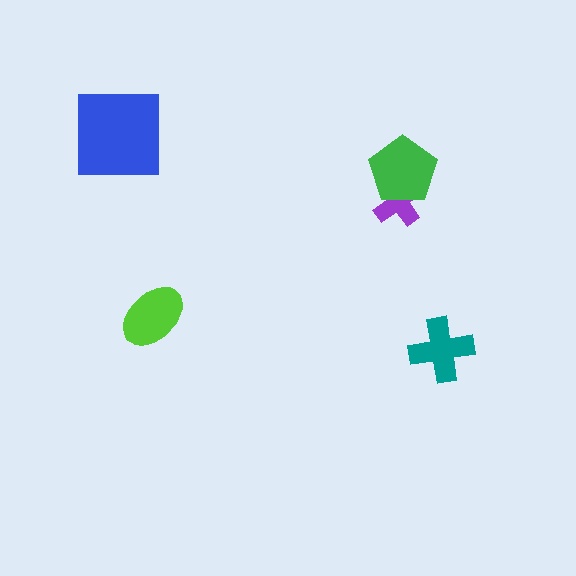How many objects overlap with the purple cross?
1 object overlaps with the purple cross.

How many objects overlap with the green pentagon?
1 object overlaps with the green pentagon.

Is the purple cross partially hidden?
Yes, it is partially covered by another shape.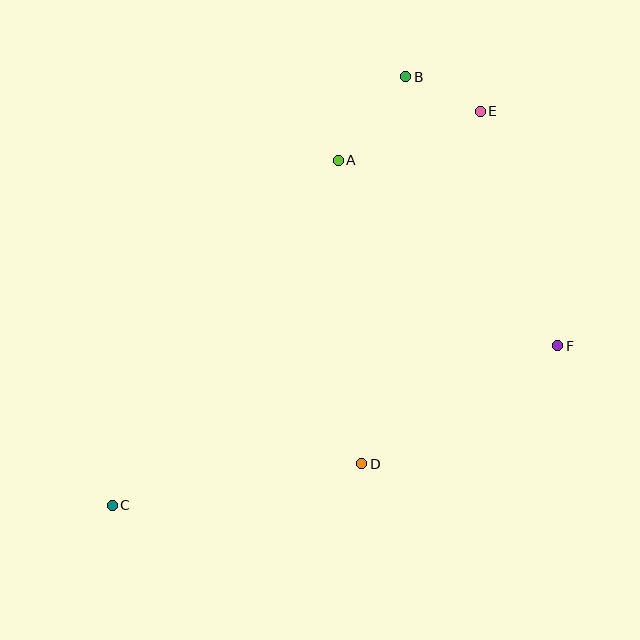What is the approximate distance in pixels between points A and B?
The distance between A and B is approximately 107 pixels.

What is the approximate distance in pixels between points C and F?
The distance between C and F is approximately 473 pixels.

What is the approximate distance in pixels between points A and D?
The distance between A and D is approximately 304 pixels.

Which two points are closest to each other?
Points B and E are closest to each other.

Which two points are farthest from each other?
Points C and E are farthest from each other.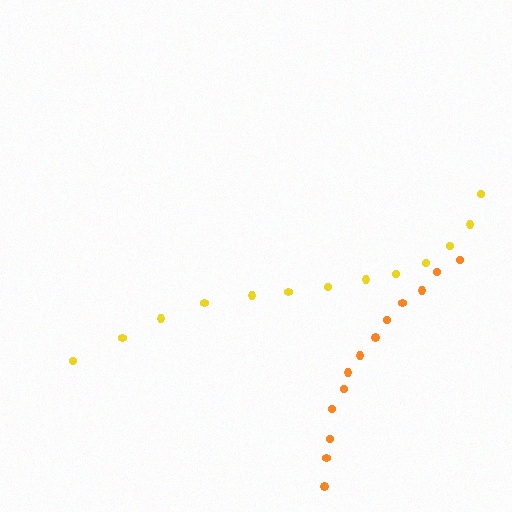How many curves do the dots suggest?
There are 2 distinct paths.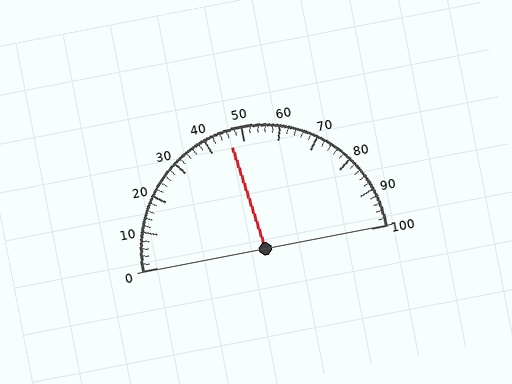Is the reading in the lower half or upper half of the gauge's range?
The reading is in the lower half of the range (0 to 100).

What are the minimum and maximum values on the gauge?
The gauge ranges from 0 to 100.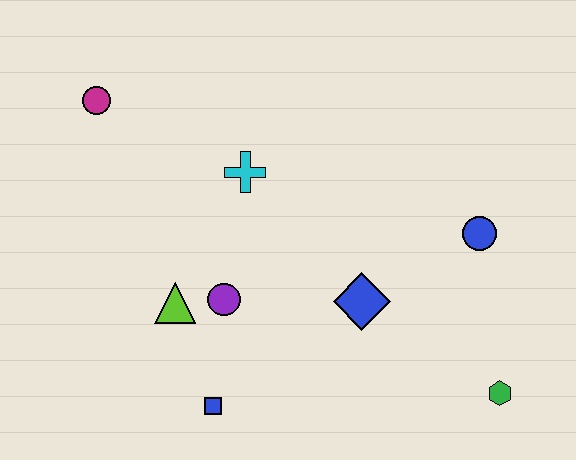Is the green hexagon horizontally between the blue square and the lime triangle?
No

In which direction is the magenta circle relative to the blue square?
The magenta circle is above the blue square.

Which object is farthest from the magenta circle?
The green hexagon is farthest from the magenta circle.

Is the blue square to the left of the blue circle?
Yes